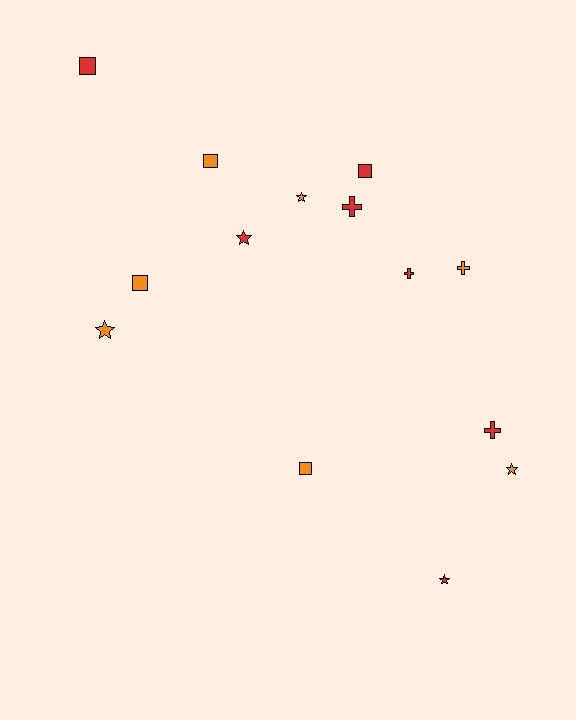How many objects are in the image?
There are 14 objects.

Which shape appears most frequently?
Square, with 5 objects.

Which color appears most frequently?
Orange, with 7 objects.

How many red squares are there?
There are 2 red squares.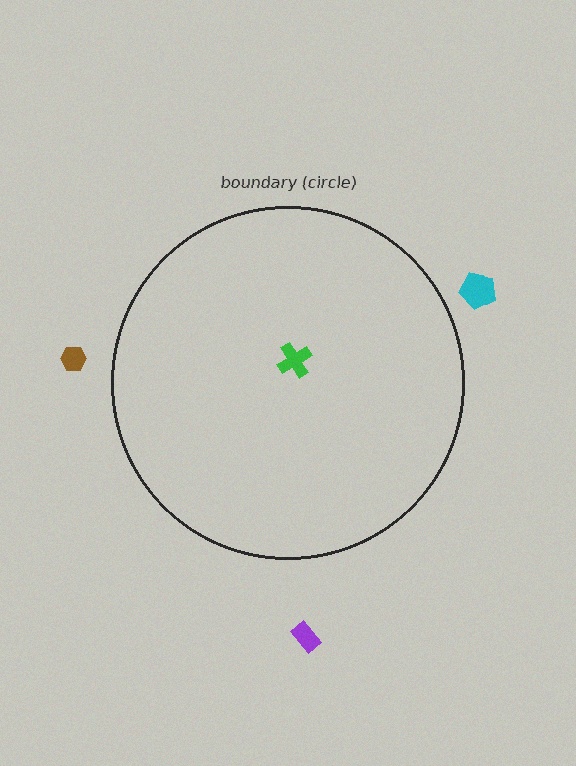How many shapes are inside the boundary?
1 inside, 3 outside.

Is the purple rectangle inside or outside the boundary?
Outside.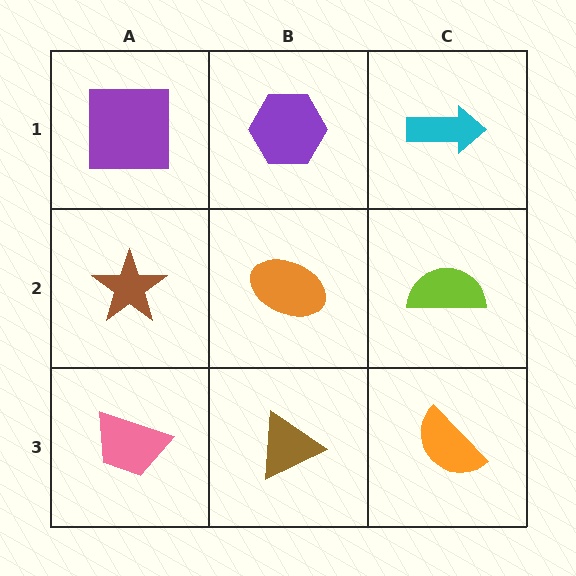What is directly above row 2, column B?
A purple hexagon.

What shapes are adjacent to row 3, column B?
An orange ellipse (row 2, column B), a pink trapezoid (row 3, column A), an orange semicircle (row 3, column C).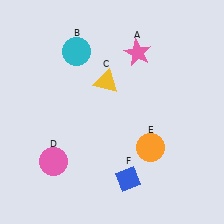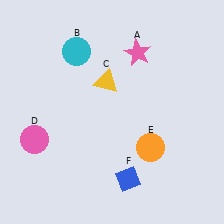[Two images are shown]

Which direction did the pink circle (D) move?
The pink circle (D) moved up.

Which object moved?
The pink circle (D) moved up.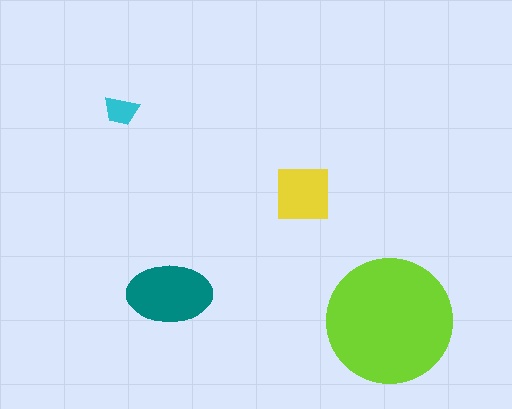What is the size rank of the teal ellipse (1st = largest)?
2nd.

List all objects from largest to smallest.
The lime circle, the teal ellipse, the yellow square, the cyan trapezoid.